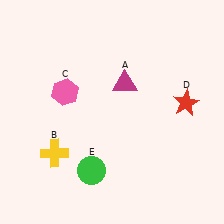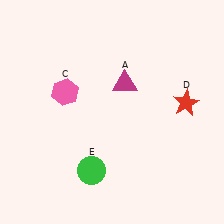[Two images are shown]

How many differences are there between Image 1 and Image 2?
There is 1 difference between the two images.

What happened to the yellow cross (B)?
The yellow cross (B) was removed in Image 2. It was in the bottom-left area of Image 1.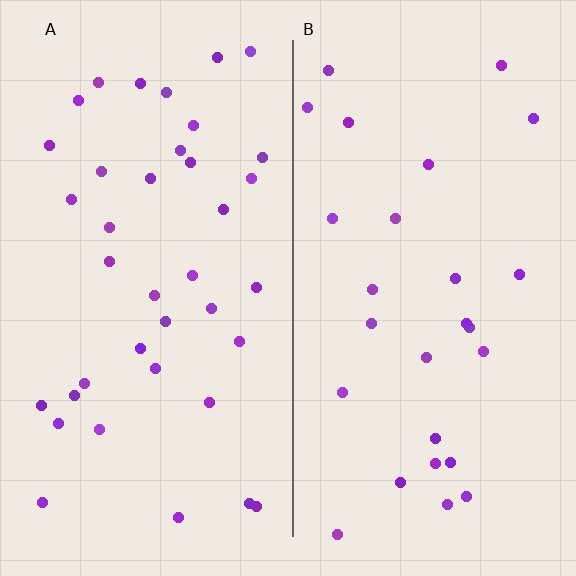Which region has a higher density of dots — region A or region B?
A (the left).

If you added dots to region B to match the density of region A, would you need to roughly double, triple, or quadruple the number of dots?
Approximately double.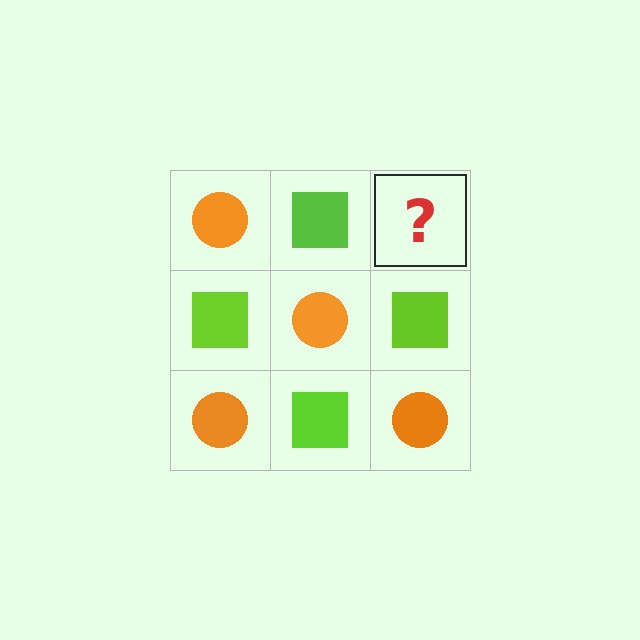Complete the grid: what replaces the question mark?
The question mark should be replaced with an orange circle.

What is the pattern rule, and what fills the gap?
The rule is that it alternates orange circle and lime square in a checkerboard pattern. The gap should be filled with an orange circle.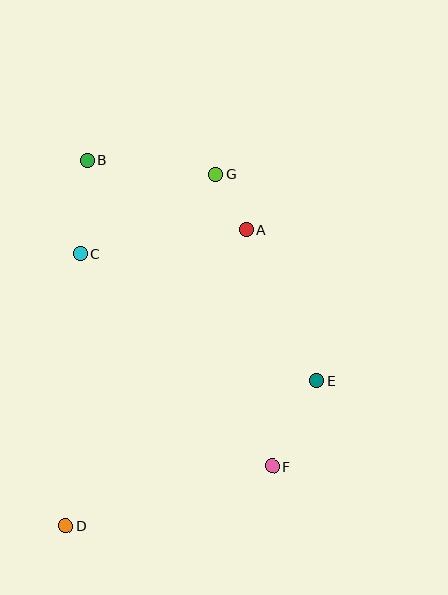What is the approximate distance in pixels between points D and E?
The distance between D and E is approximately 290 pixels.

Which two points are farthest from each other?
Points D and G are farthest from each other.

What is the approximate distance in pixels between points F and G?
The distance between F and G is approximately 297 pixels.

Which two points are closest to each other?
Points A and G are closest to each other.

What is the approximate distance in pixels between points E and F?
The distance between E and F is approximately 96 pixels.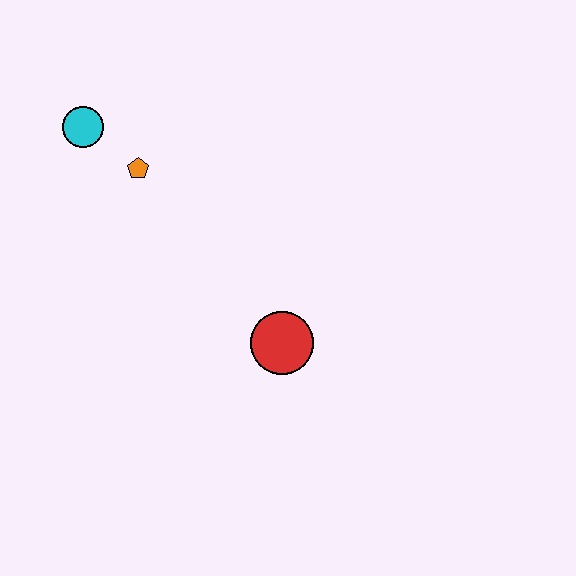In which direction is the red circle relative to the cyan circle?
The red circle is below the cyan circle.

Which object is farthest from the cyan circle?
The red circle is farthest from the cyan circle.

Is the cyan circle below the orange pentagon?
No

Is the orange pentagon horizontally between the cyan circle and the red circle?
Yes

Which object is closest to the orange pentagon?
The cyan circle is closest to the orange pentagon.